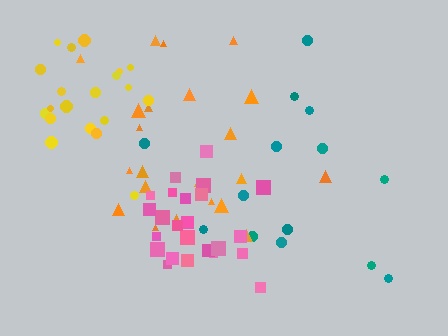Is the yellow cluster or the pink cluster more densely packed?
Pink.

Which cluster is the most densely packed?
Pink.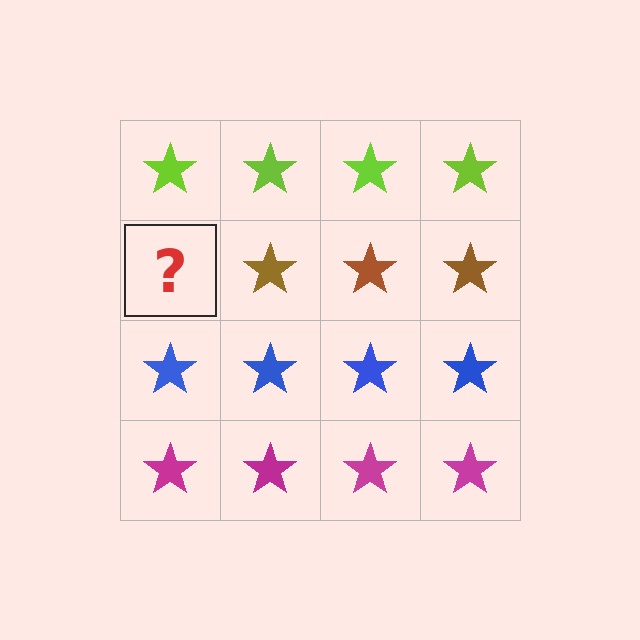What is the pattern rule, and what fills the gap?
The rule is that each row has a consistent color. The gap should be filled with a brown star.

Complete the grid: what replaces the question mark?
The question mark should be replaced with a brown star.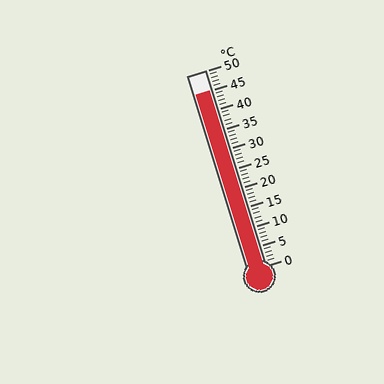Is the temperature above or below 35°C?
The temperature is above 35°C.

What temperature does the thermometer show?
The thermometer shows approximately 45°C.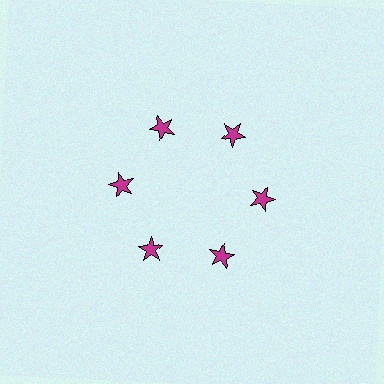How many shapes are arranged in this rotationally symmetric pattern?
There are 6 shapes, arranged in 6 groups of 1.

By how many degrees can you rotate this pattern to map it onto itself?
The pattern maps onto itself every 60 degrees of rotation.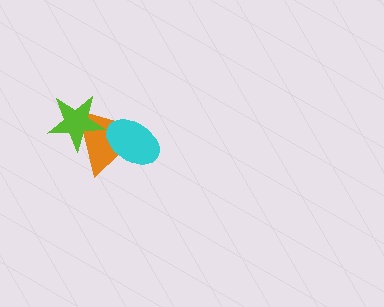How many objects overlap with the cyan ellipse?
1 object overlaps with the cyan ellipse.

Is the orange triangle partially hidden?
Yes, it is partially covered by another shape.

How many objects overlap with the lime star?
1 object overlaps with the lime star.